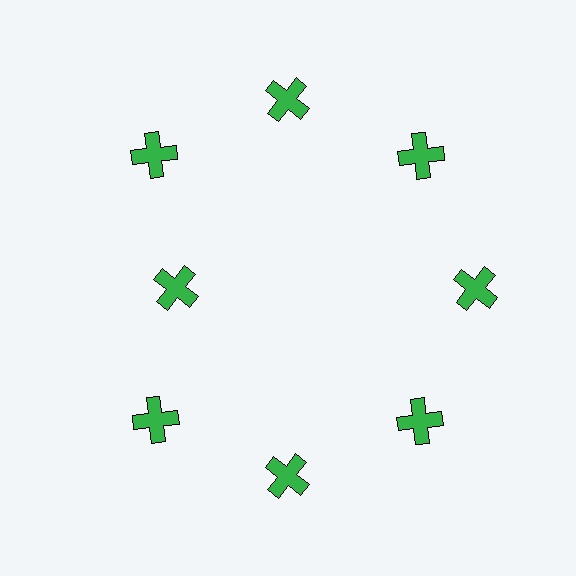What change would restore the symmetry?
The symmetry would be restored by moving it outward, back onto the ring so that all 8 crosses sit at equal angles and equal distance from the center.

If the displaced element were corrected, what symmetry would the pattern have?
It would have 8-fold rotational symmetry — the pattern would map onto itself every 45 degrees.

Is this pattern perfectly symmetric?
No. The 8 green crosses are arranged in a ring, but one element near the 9 o'clock position is pulled inward toward the center, breaking the 8-fold rotational symmetry.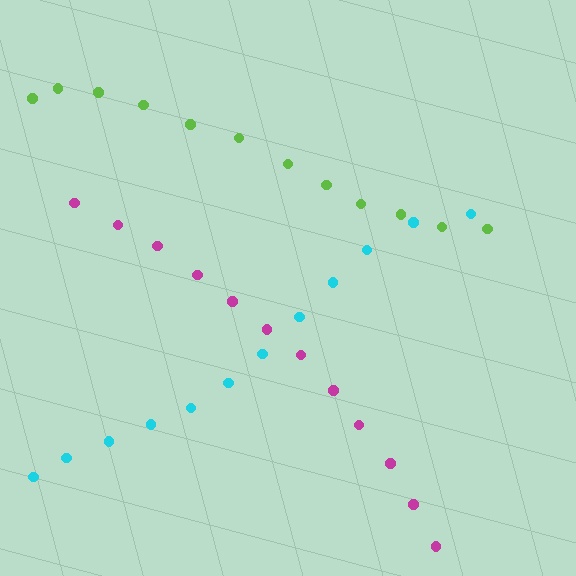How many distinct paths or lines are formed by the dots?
There are 3 distinct paths.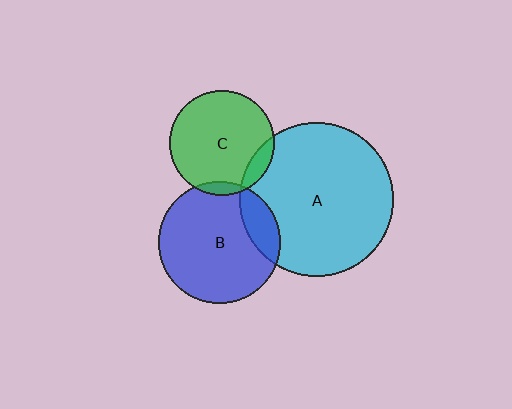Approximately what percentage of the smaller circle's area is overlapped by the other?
Approximately 5%.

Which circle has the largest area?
Circle A (cyan).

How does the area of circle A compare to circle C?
Approximately 2.2 times.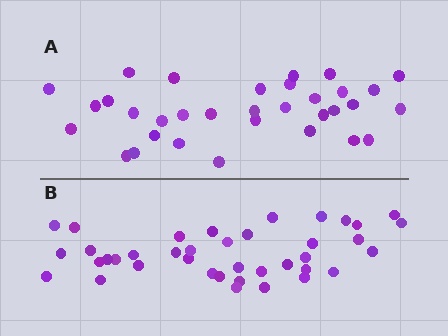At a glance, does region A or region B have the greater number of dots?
Region B (the bottom region) has more dots.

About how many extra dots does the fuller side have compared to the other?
Region B has about 6 more dots than region A.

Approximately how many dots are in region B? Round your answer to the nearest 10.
About 40 dots. (The exact count is 39, which rounds to 40.)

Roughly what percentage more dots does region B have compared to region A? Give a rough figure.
About 20% more.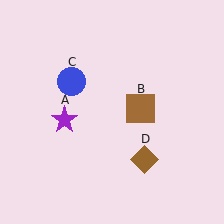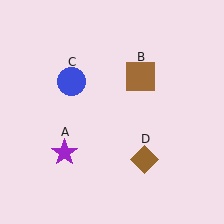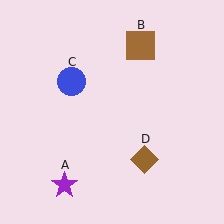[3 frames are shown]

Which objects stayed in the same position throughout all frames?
Blue circle (object C) and brown diamond (object D) remained stationary.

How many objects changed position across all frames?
2 objects changed position: purple star (object A), brown square (object B).